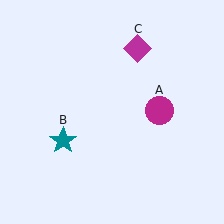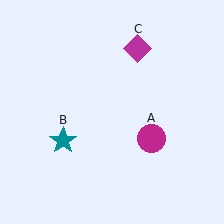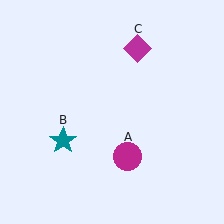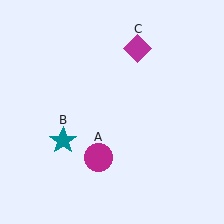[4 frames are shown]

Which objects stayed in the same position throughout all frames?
Teal star (object B) and magenta diamond (object C) remained stationary.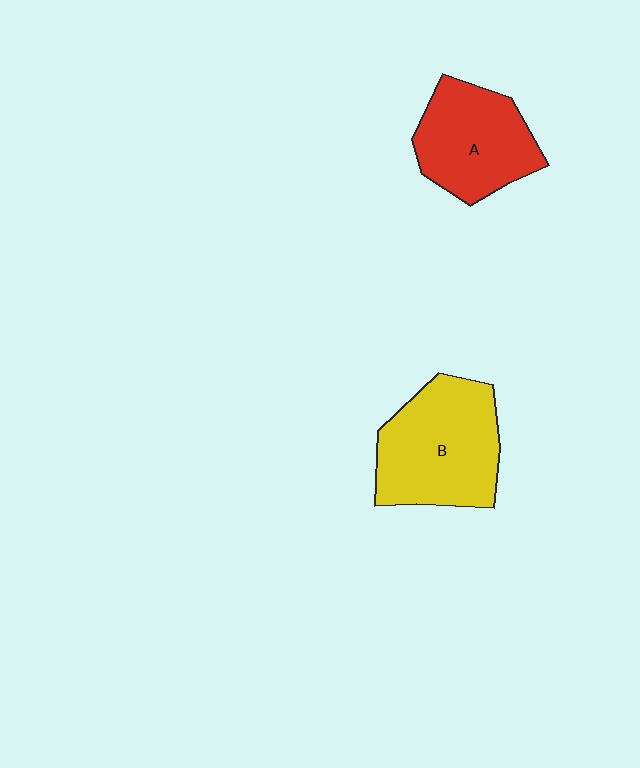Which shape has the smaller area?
Shape A (red).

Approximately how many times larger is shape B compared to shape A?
Approximately 1.2 times.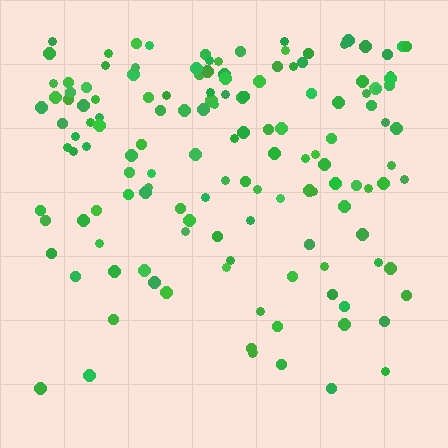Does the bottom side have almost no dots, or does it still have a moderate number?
Still a moderate number, just noticeably fewer than the top.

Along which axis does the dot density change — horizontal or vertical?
Vertical.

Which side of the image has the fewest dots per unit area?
The bottom.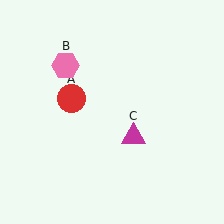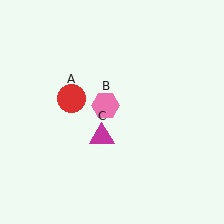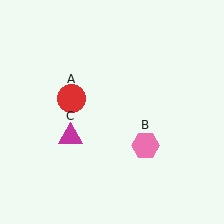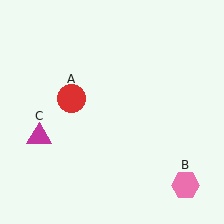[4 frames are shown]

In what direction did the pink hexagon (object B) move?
The pink hexagon (object B) moved down and to the right.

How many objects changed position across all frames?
2 objects changed position: pink hexagon (object B), magenta triangle (object C).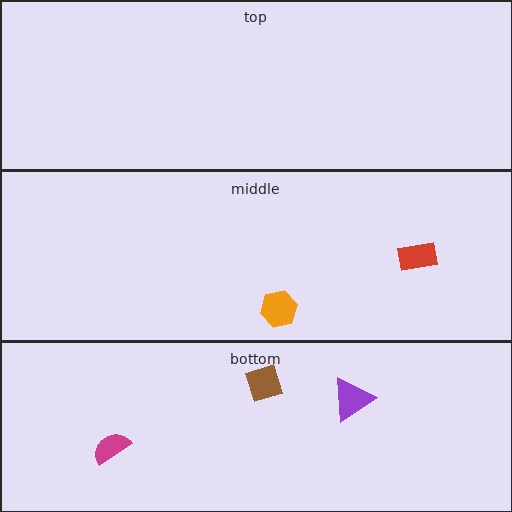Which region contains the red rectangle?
The middle region.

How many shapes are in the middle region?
2.